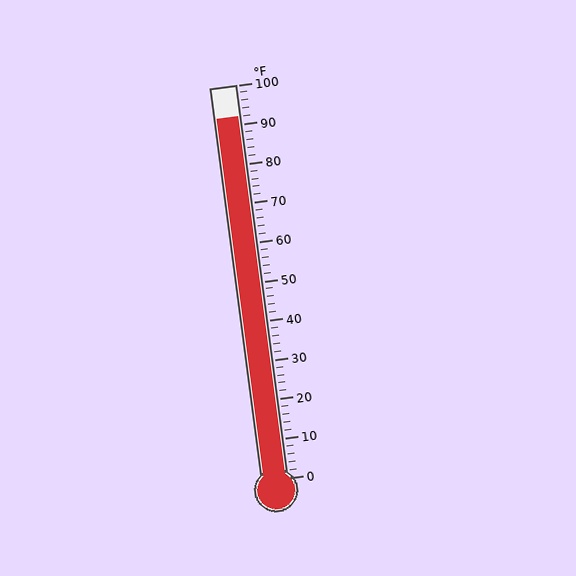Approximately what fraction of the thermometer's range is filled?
The thermometer is filled to approximately 90% of its range.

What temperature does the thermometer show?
The thermometer shows approximately 92°F.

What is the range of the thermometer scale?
The thermometer scale ranges from 0°F to 100°F.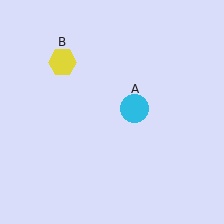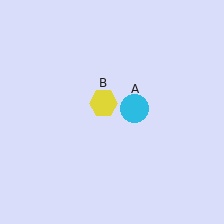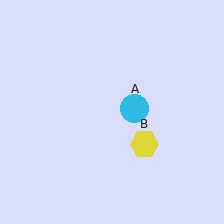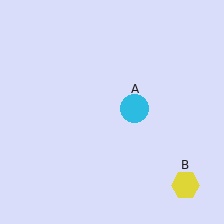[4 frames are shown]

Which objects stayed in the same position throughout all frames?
Cyan circle (object A) remained stationary.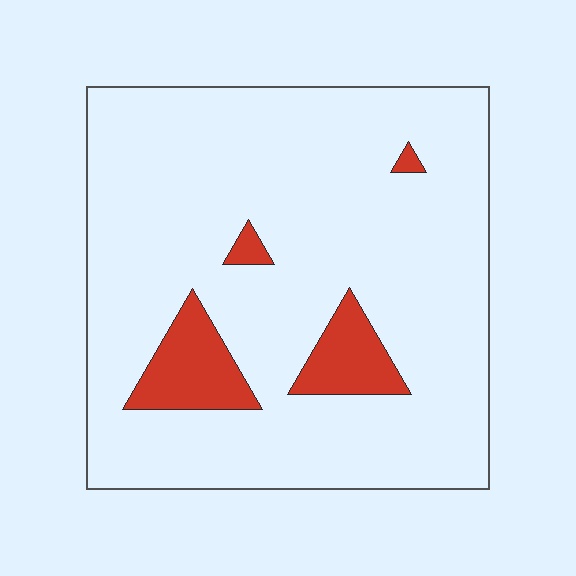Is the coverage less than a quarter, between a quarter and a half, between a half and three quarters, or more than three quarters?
Less than a quarter.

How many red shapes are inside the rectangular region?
4.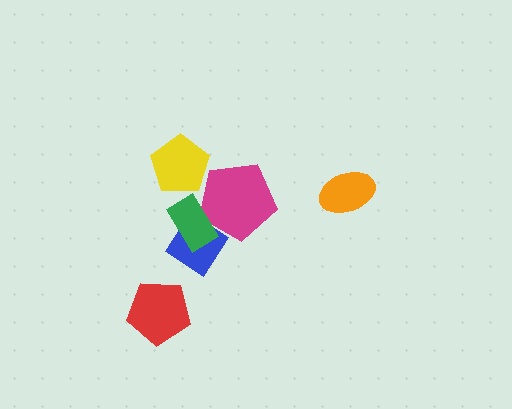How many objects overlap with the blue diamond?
2 objects overlap with the blue diamond.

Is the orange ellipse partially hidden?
No, no other shape covers it.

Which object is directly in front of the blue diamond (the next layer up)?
The magenta pentagon is directly in front of the blue diamond.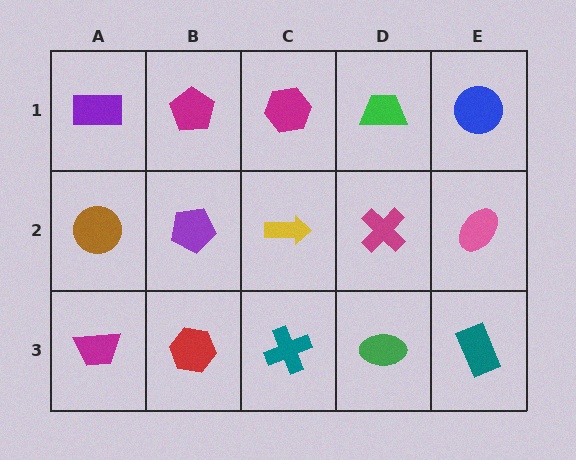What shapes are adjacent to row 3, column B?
A purple pentagon (row 2, column B), a magenta trapezoid (row 3, column A), a teal cross (row 3, column C).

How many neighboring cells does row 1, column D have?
3.